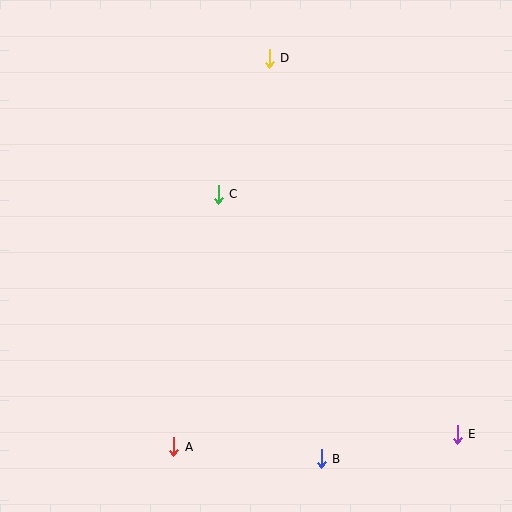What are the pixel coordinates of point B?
Point B is at (321, 459).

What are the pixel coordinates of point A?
Point A is at (174, 447).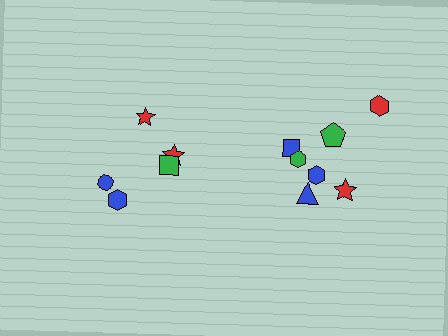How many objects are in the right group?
There are 7 objects.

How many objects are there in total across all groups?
There are 12 objects.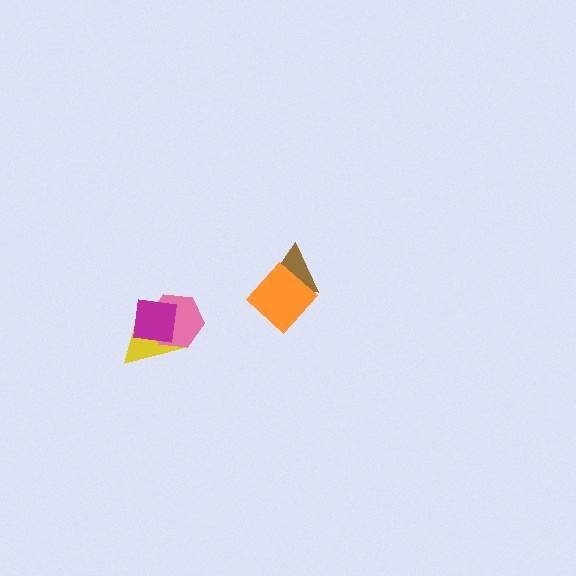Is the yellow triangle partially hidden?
Yes, it is partially covered by another shape.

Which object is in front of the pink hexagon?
The magenta square is in front of the pink hexagon.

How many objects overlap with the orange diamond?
1 object overlaps with the orange diamond.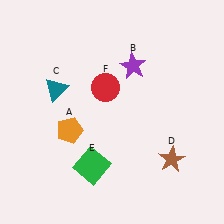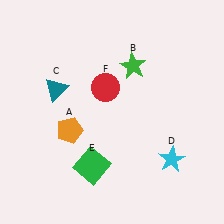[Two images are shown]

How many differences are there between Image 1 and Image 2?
There are 2 differences between the two images.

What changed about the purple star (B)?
In Image 1, B is purple. In Image 2, it changed to green.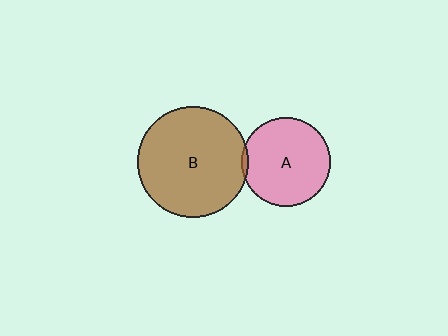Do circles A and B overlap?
Yes.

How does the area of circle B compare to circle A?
Approximately 1.6 times.